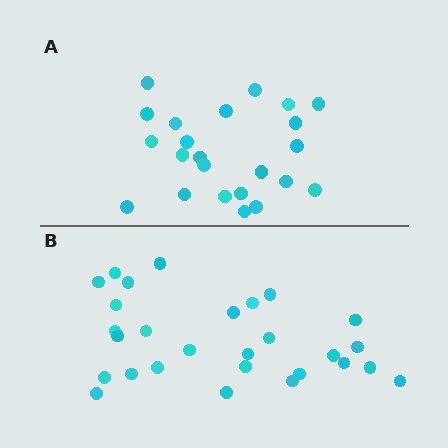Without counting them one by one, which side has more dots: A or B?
Region B (the bottom region) has more dots.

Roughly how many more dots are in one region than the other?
Region B has about 5 more dots than region A.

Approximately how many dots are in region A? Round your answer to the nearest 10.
About 20 dots. (The exact count is 23, which rounds to 20.)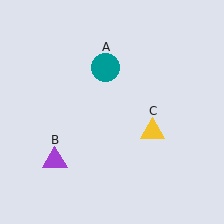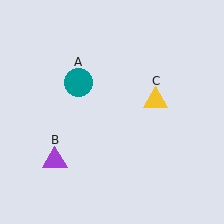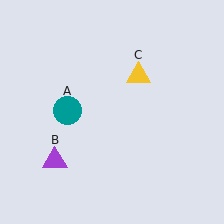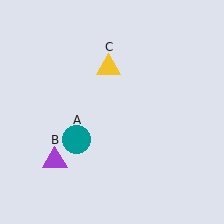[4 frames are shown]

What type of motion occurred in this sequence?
The teal circle (object A), yellow triangle (object C) rotated counterclockwise around the center of the scene.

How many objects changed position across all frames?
2 objects changed position: teal circle (object A), yellow triangle (object C).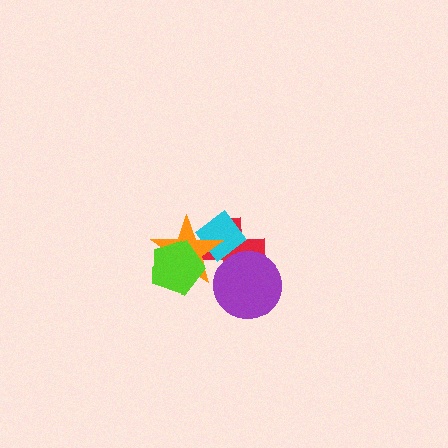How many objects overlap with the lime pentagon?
1 object overlaps with the lime pentagon.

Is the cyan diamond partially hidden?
Yes, it is partially covered by another shape.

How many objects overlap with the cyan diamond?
2 objects overlap with the cyan diamond.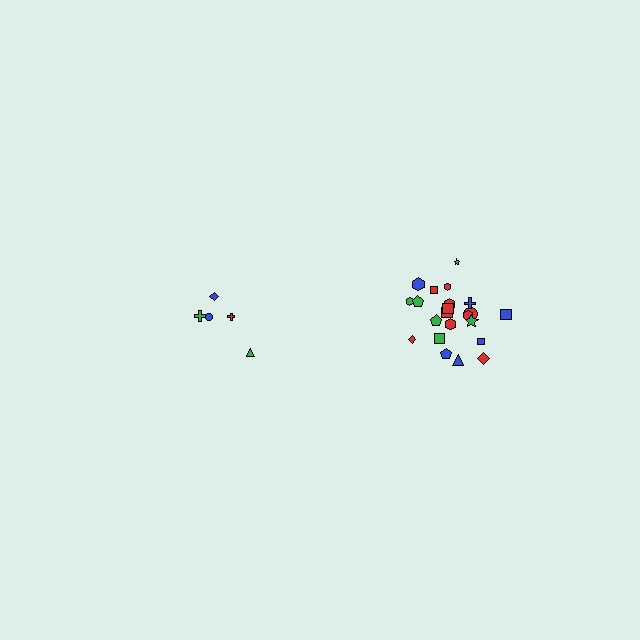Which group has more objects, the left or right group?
The right group.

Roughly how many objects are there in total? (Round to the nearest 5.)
Roughly 25 objects in total.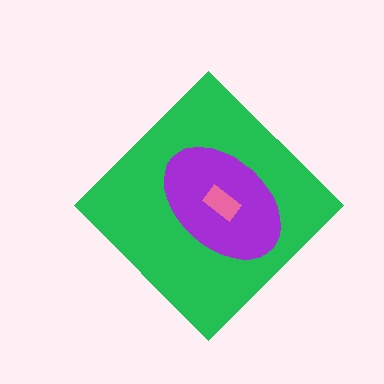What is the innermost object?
The pink rectangle.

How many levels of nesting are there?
3.